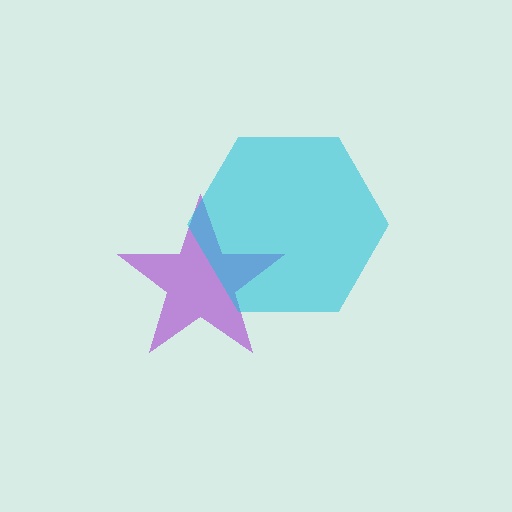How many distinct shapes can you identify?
There are 2 distinct shapes: a purple star, a cyan hexagon.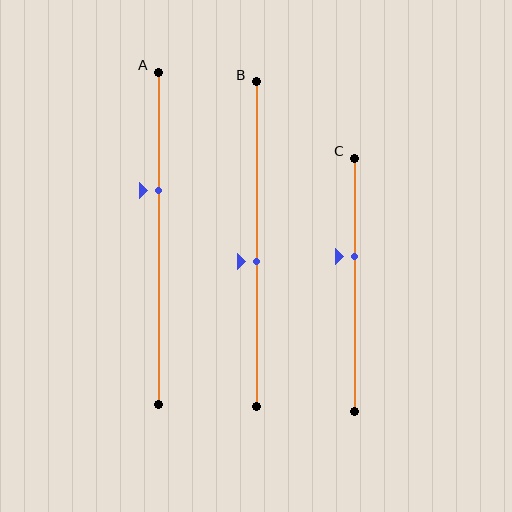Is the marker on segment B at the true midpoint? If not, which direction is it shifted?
No, the marker on segment B is shifted downward by about 5% of the segment length.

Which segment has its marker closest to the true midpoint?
Segment B has its marker closest to the true midpoint.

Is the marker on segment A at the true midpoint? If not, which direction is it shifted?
No, the marker on segment A is shifted upward by about 15% of the segment length.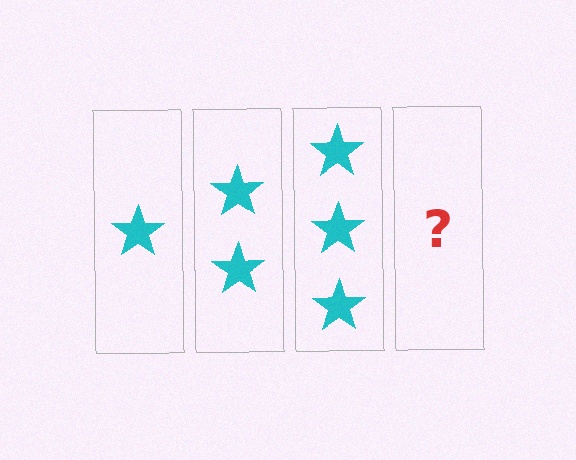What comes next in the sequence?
The next element should be 4 stars.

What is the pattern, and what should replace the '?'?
The pattern is that each step adds one more star. The '?' should be 4 stars.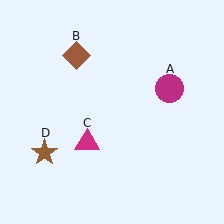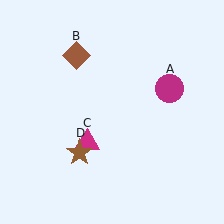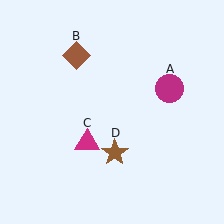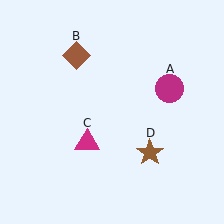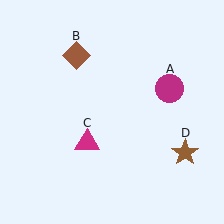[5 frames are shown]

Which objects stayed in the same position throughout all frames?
Magenta circle (object A) and brown diamond (object B) and magenta triangle (object C) remained stationary.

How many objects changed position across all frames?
1 object changed position: brown star (object D).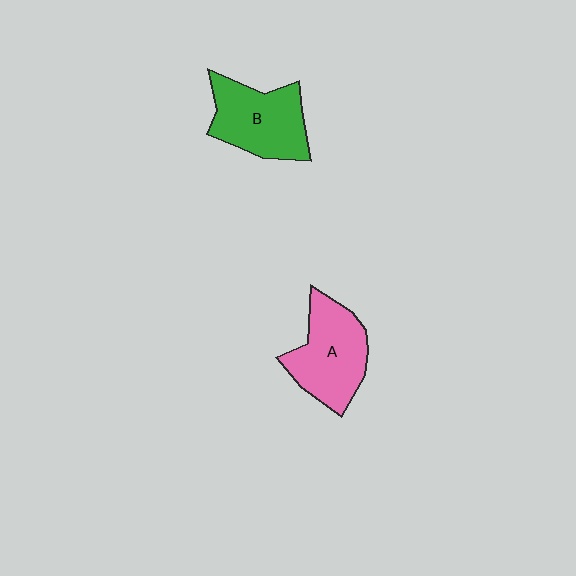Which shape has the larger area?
Shape A (pink).